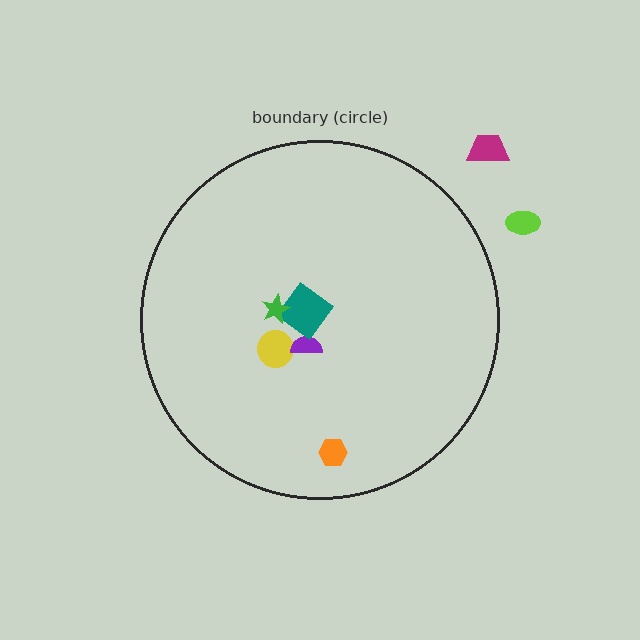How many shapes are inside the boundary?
5 inside, 2 outside.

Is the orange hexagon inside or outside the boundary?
Inside.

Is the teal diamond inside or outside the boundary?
Inside.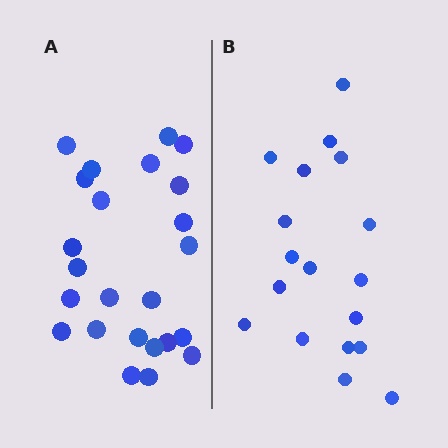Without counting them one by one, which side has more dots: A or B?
Region A (the left region) has more dots.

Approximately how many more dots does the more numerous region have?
Region A has about 6 more dots than region B.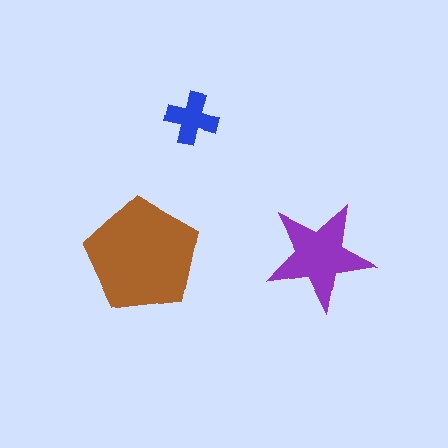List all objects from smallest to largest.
The blue cross, the purple star, the brown pentagon.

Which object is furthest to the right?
The purple star is rightmost.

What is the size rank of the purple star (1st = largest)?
2nd.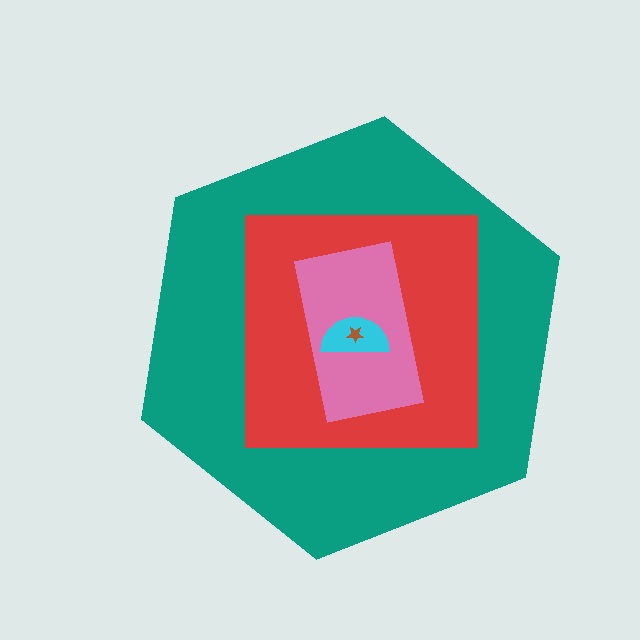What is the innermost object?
The brown star.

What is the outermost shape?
The teal hexagon.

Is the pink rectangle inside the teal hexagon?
Yes.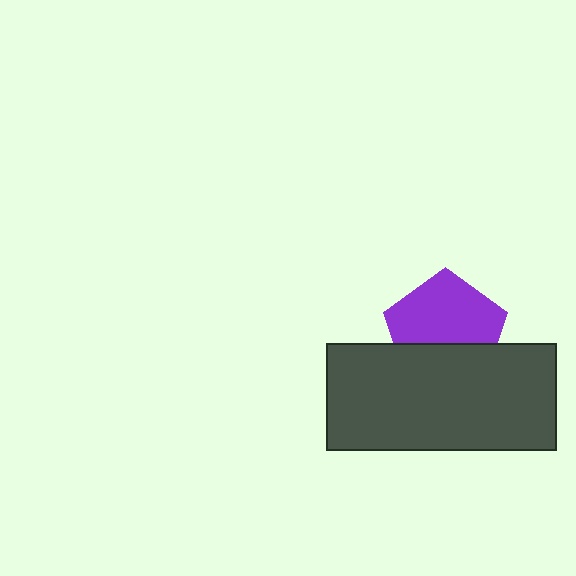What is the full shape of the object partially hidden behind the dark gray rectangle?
The partially hidden object is a purple pentagon.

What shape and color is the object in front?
The object in front is a dark gray rectangle.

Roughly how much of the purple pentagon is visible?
About half of it is visible (roughly 63%).